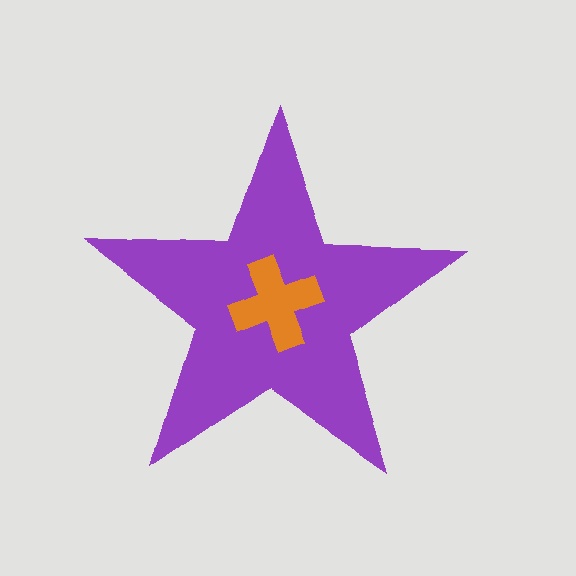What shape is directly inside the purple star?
The orange cross.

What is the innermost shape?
The orange cross.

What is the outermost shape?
The purple star.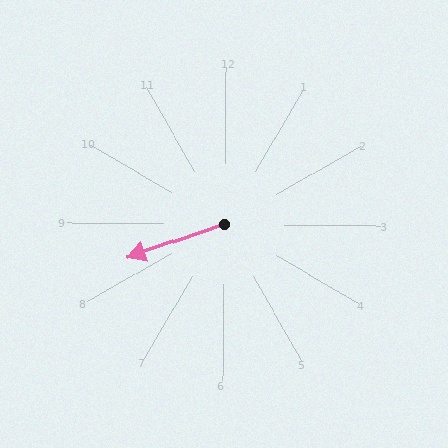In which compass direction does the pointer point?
West.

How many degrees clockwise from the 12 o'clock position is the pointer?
Approximately 250 degrees.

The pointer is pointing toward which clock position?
Roughly 8 o'clock.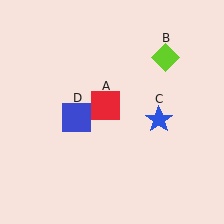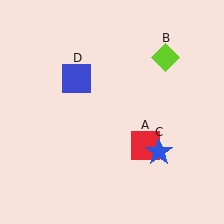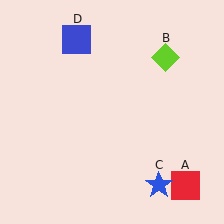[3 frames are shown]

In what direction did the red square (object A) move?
The red square (object A) moved down and to the right.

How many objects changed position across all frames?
3 objects changed position: red square (object A), blue star (object C), blue square (object D).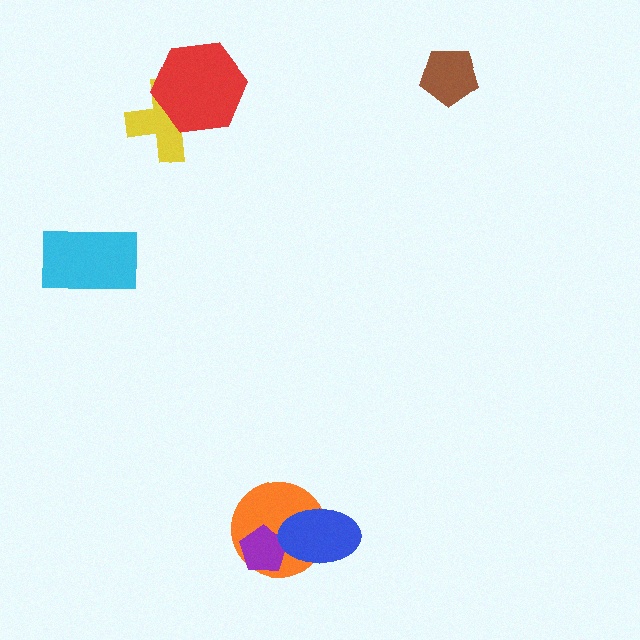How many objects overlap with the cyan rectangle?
0 objects overlap with the cyan rectangle.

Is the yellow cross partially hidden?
Yes, it is partially covered by another shape.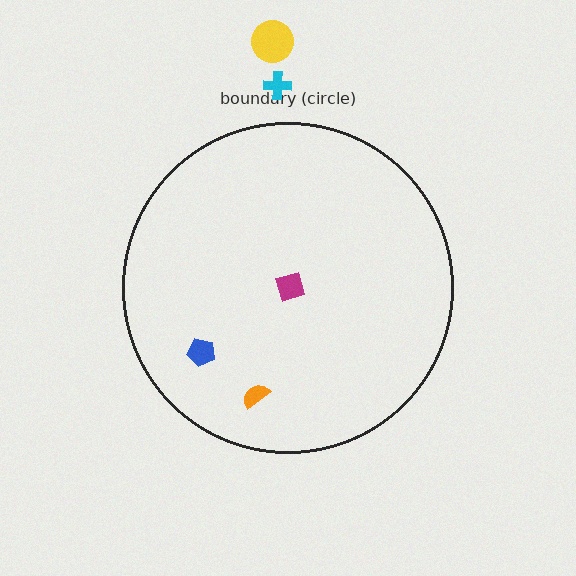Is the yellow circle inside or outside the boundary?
Outside.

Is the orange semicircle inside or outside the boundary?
Inside.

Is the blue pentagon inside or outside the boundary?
Inside.